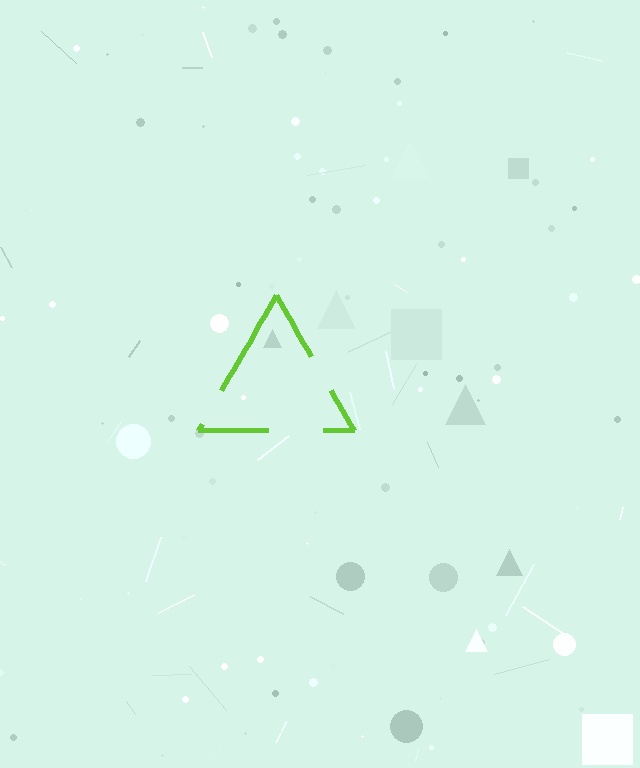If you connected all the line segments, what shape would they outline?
They would outline a triangle.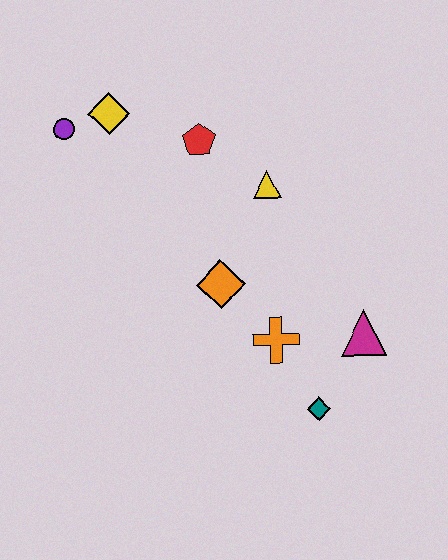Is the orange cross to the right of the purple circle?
Yes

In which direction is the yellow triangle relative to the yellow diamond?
The yellow triangle is to the right of the yellow diamond.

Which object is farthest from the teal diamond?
The purple circle is farthest from the teal diamond.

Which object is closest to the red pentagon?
The yellow triangle is closest to the red pentagon.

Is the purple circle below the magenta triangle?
No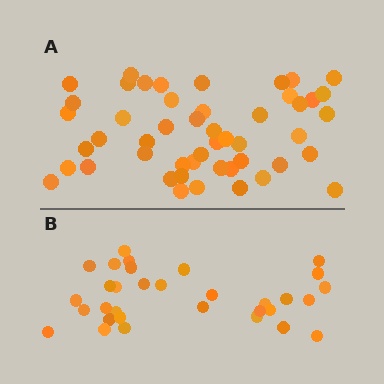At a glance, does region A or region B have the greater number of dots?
Region A (the top region) has more dots.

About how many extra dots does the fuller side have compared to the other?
Region A has approximately 15 more dots than region B.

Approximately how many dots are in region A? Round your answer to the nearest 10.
About 50 dots. (The exact count is 49, which rounds to 50.)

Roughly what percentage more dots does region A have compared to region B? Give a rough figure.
About 55% more.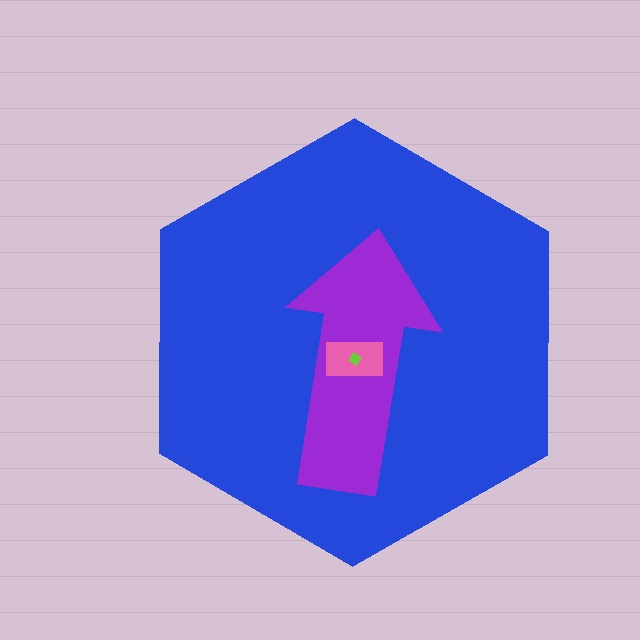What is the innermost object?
The lime diamond.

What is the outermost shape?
The blue hexagon.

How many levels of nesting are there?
4.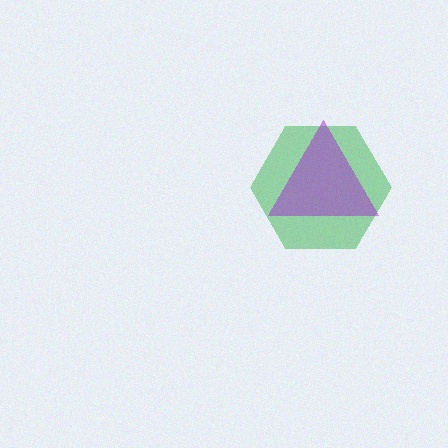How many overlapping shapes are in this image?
There are 2 overlapping shapes in the image.